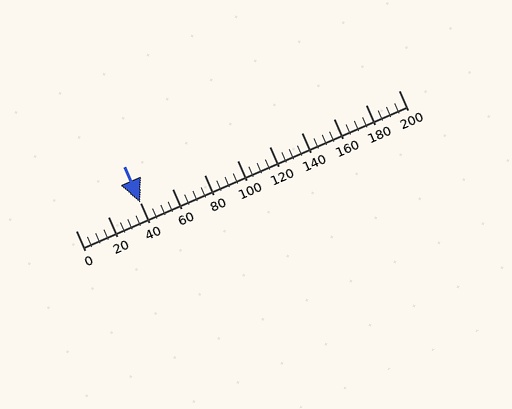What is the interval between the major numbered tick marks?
The major tick marks are spaced 20 units apart.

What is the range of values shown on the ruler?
The ruler shows values from 0 to 200.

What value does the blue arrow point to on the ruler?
The blue arrow points to approximately 40.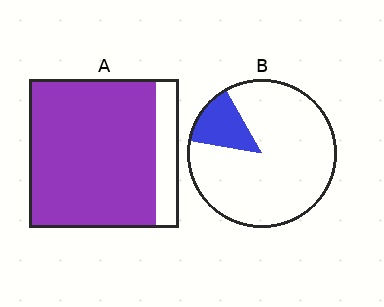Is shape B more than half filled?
No.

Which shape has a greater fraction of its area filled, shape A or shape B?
Shape A.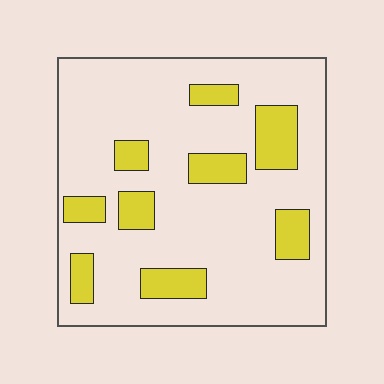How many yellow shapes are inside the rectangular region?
9.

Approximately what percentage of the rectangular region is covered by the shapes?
Approximately 20%.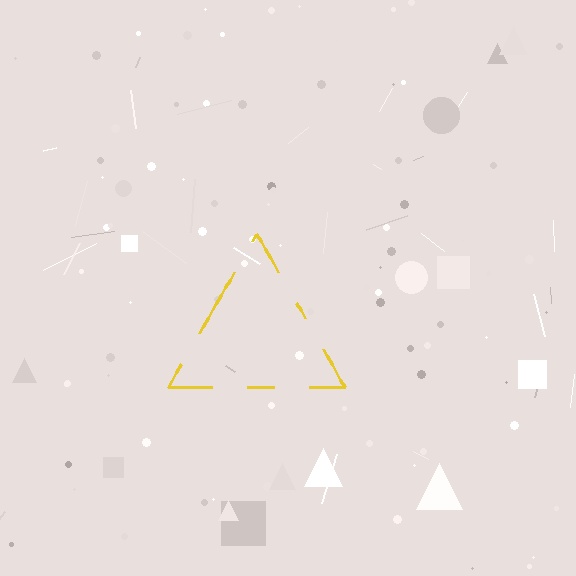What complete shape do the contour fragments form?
The contour fragments form a triangle.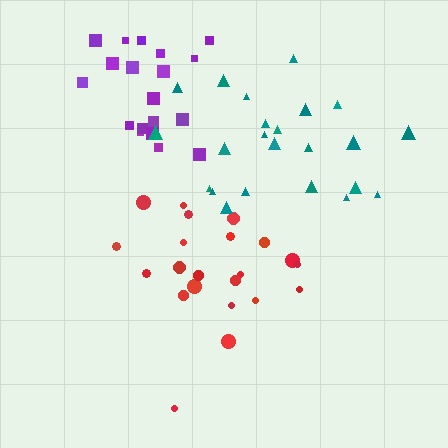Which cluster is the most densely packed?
Purple.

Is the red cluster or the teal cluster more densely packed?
Red.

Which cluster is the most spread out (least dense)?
Teal.